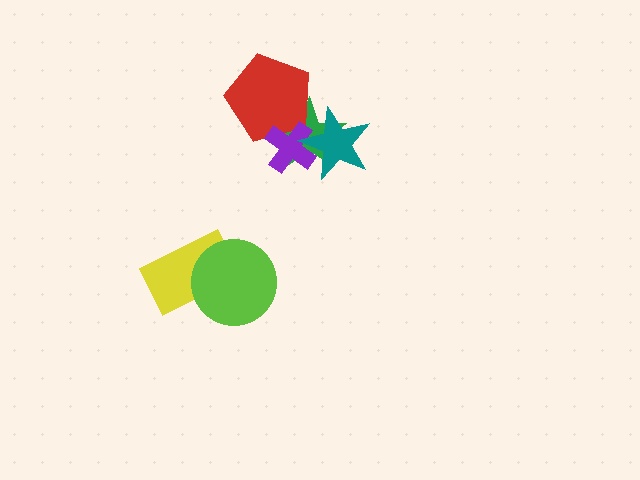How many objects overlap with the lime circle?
1 object overlaps with the lime circle.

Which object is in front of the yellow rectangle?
The lime circle is in front of the yellow rectangle.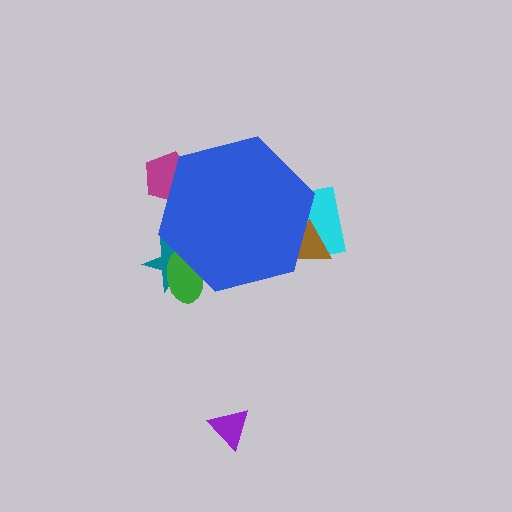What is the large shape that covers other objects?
A blue hexagon.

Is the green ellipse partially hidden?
Yes, the green ellipse is partially hidden behind the blue hexagon.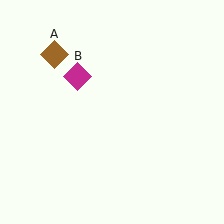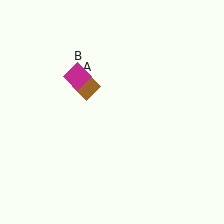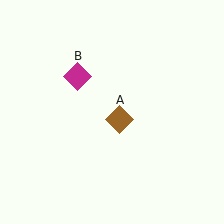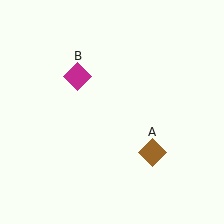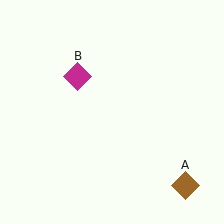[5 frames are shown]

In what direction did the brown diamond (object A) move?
The brown diamond (object A) moved down and to the right.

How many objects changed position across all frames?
1 object changed position: brown diamond (object A).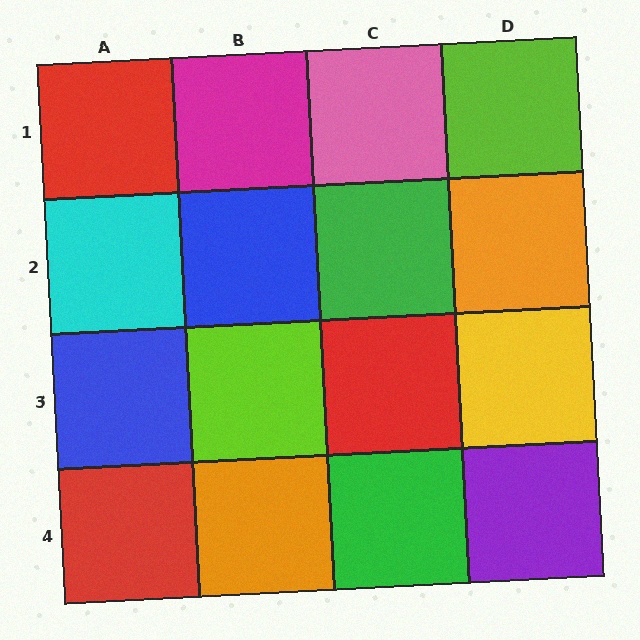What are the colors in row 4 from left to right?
Red, orange, green, purple.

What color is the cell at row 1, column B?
Magenta.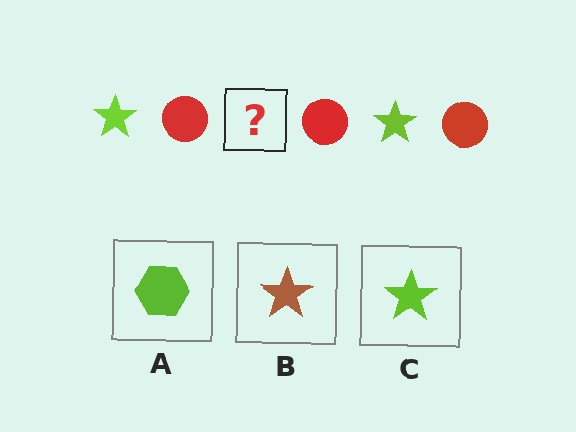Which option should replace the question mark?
Option C.